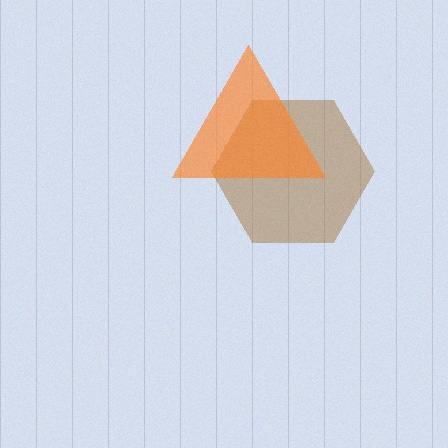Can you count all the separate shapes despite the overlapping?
Yes, there are 2 separate shapes.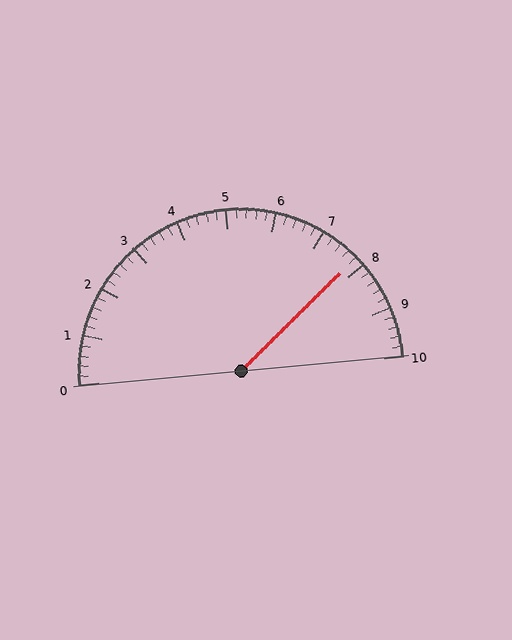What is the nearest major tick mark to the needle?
The nearest major tick mark is 8.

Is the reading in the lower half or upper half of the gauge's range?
The reading is in the upper half of the range (0 to 10).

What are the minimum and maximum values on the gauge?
The gauge ranges from 0 to 10.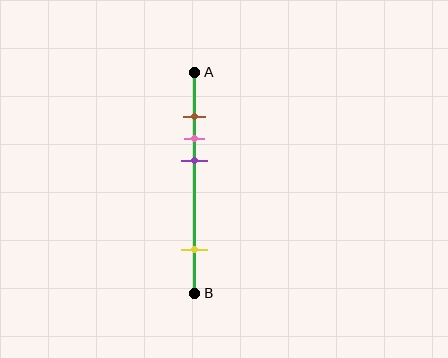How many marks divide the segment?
There are 4 marks dividing the segment.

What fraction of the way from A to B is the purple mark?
The purple mark is approximately 40% (0.4) of the way from A to B.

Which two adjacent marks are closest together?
The brown and pink marks are the closest adjacent pair.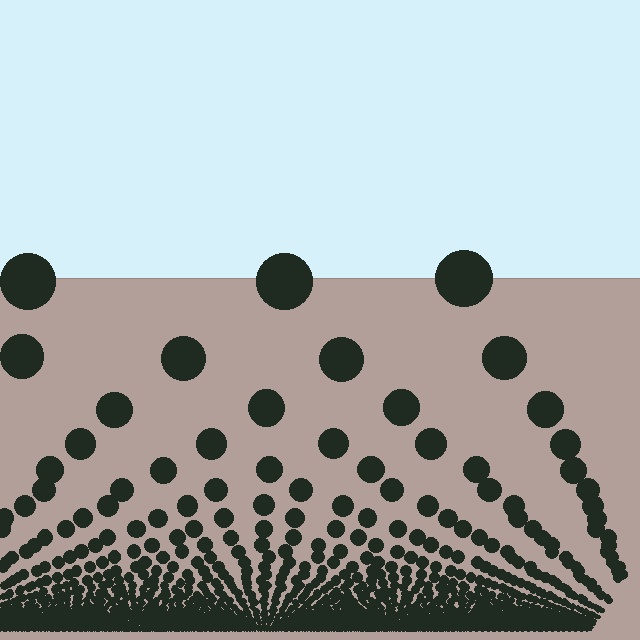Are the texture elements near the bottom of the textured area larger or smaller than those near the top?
Smaller. The gradient is inverted — elements near the bottom are smaller and denser.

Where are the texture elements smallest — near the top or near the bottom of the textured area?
Near the bottom.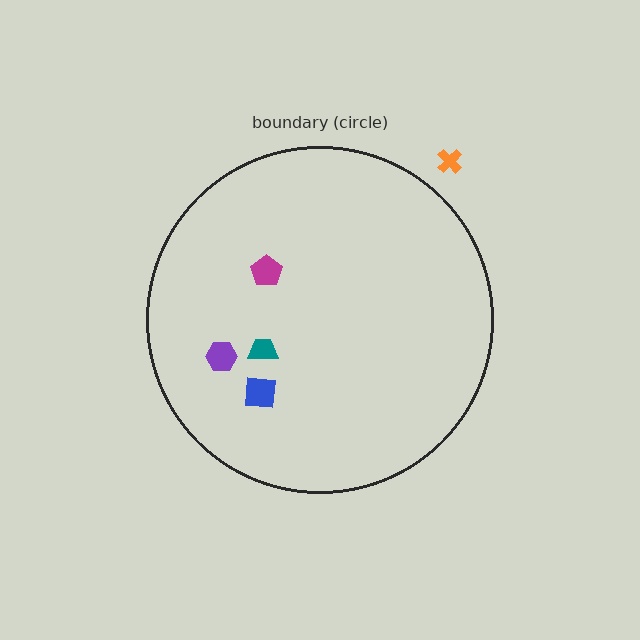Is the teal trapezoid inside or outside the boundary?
Inside.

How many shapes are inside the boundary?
4 inside, 1 outside.